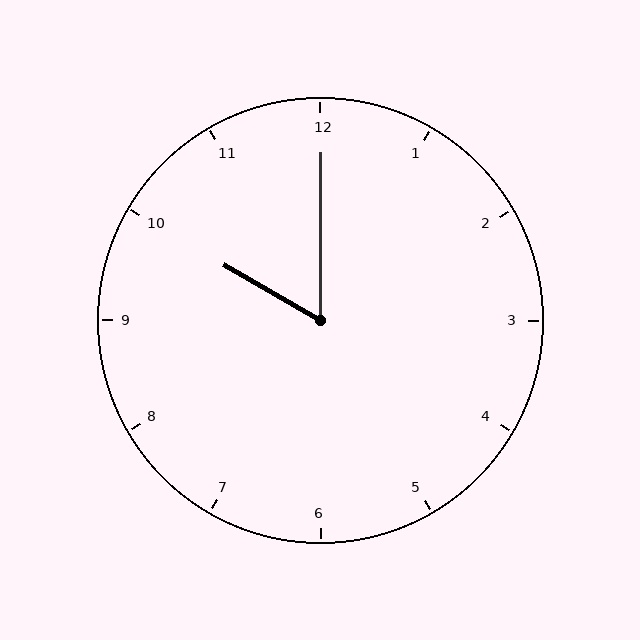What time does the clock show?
10:00.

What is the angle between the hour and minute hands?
Approximately 60 degrees.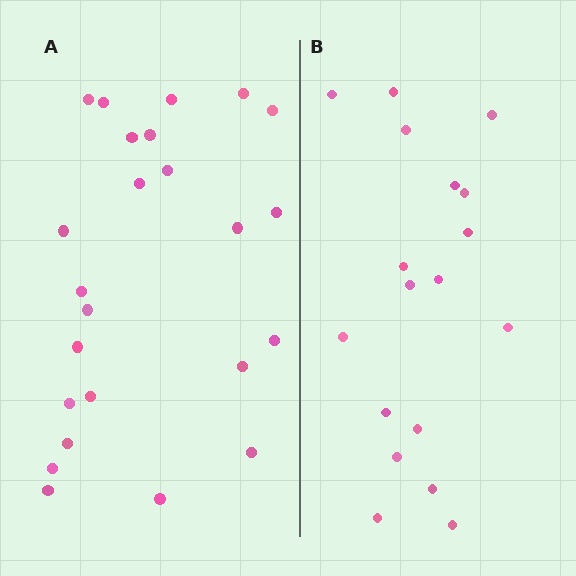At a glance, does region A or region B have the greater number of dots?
Region A (the left region) has more dots.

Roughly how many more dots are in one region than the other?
Region A has about 6 more dots than region B.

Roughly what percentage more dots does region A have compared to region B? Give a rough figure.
About 35% more.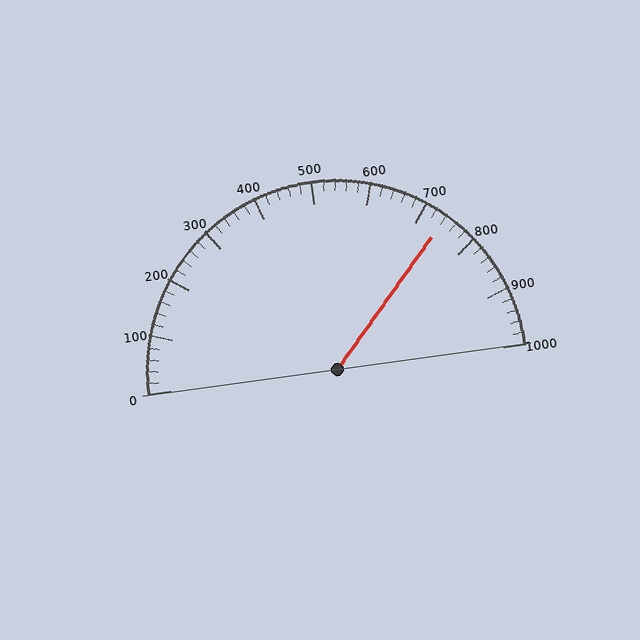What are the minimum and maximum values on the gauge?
The gauge ranges from 0 to 1000.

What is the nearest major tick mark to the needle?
The nearest major tick mark is 700.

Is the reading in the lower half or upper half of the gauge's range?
The reading is in the upper half of the range (0 to 1000).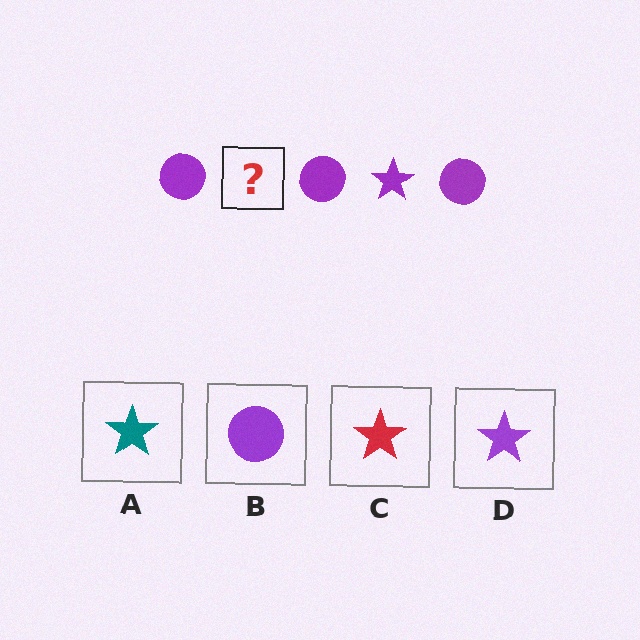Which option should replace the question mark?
Option D.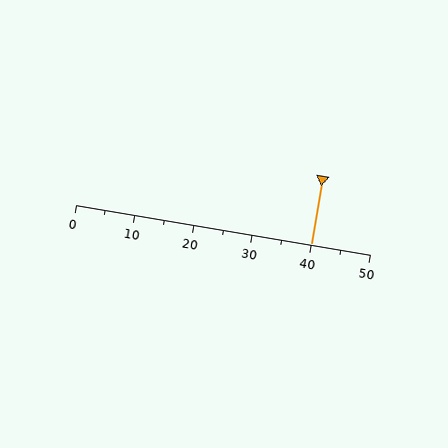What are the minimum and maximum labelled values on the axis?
The axis runs from 0 to 50.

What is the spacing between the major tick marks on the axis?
The major ticks are spaced 10 apart.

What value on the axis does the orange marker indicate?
The marker indicates approximately 40.